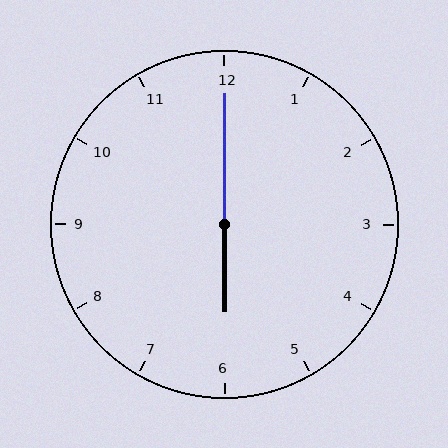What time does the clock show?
6:00.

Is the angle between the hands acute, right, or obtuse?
It is obtuse.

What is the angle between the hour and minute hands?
Approximately 180 degrees.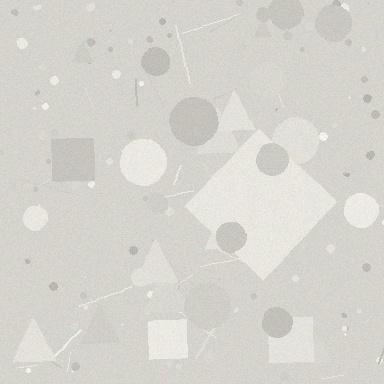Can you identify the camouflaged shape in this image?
The camouflaged shape is a diamond.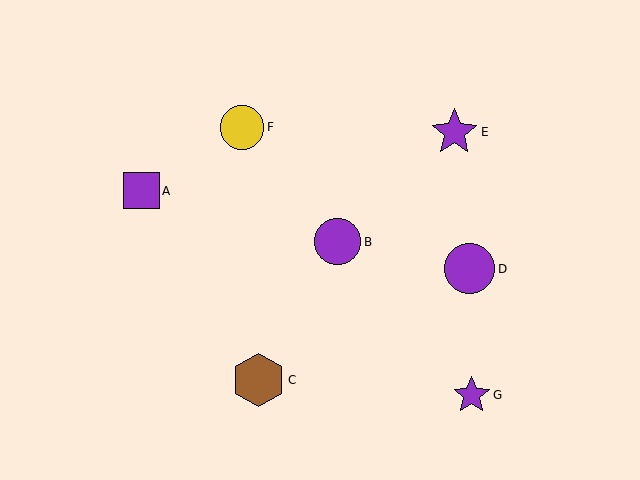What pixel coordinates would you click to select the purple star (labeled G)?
Click at (472, 395) to select the purple star G.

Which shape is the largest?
The brown hexagon (labeled C) is the largest.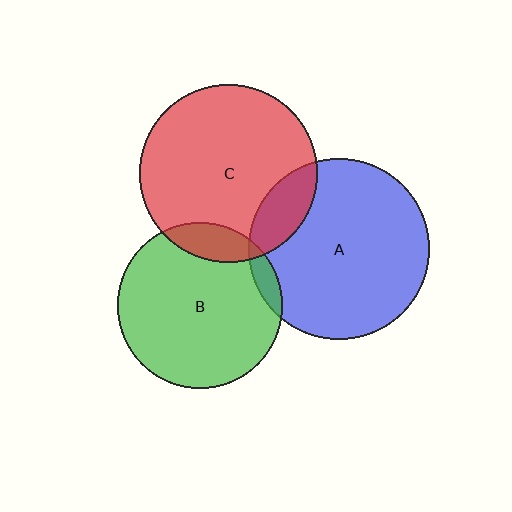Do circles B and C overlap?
Yes.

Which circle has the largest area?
Circle A (blue).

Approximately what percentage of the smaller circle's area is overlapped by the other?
Approximately 10%.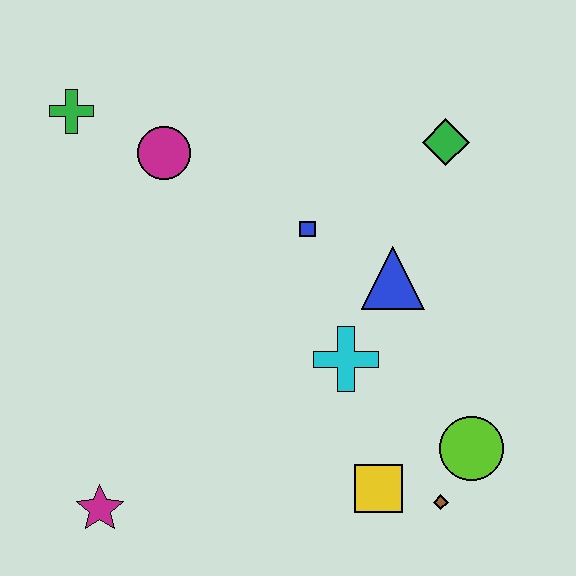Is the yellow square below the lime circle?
Yes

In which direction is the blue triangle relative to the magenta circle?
The blue triangle is to the right of the magenta circle.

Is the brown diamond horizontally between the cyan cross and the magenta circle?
No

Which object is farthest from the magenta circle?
The brown diamond is farthest from the magenta circle.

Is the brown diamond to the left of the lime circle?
Yes